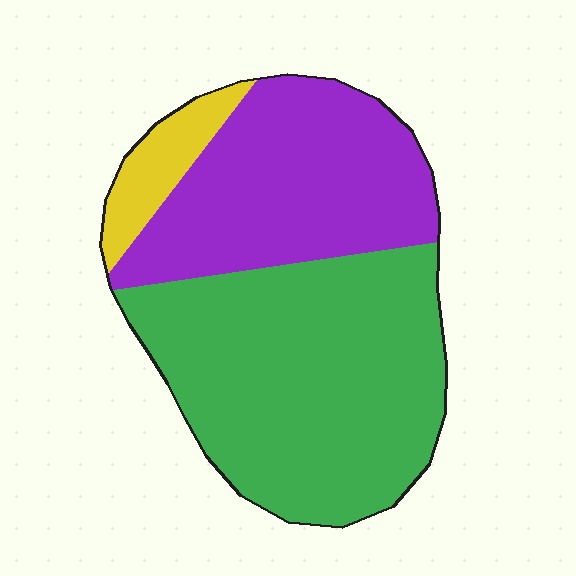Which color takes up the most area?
Green, at roughly 55%.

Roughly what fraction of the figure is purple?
Purple covers around 35% of the figure.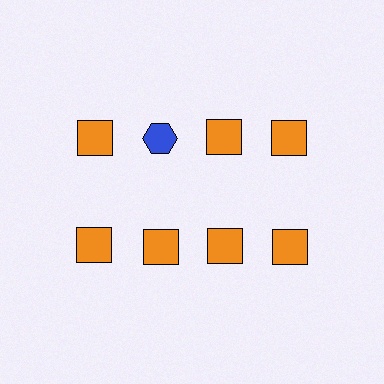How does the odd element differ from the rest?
It differs in both color (blue instead of orange) and shape (hexagon instead of square).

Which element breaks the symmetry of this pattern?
The blue hexagon in the top row, second from left column breaks the symmetry. All other shapes are orange squares.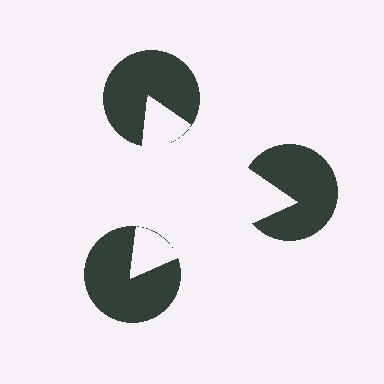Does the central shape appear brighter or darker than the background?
It typically appears slightly brighter than the background, even though no actual brightness change is drawn.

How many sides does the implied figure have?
3 sides.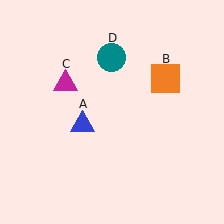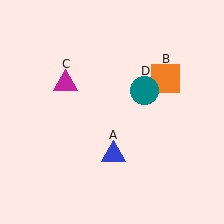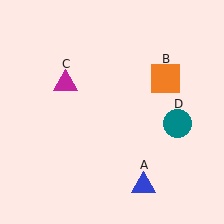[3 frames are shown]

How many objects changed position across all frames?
2 objects changed position: blue triangle (object A), teal circle (object D).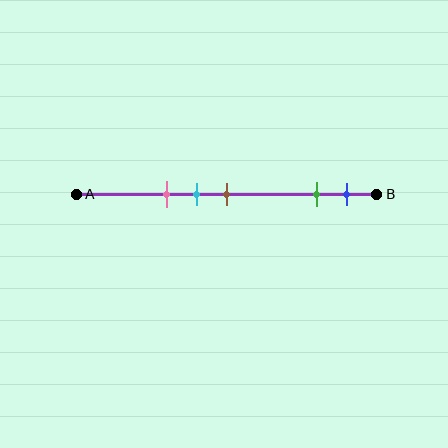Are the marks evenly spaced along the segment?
No, the marks are not evenly spaced.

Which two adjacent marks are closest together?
The cyan and brown marks are the closest adjacent pair.